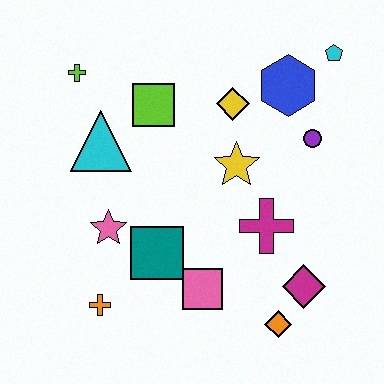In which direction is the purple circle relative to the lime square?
The purple circle is to the right of the lime square.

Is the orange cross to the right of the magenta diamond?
No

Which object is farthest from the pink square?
The cyan pentagon is farthest from the pink square.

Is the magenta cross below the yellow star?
Yes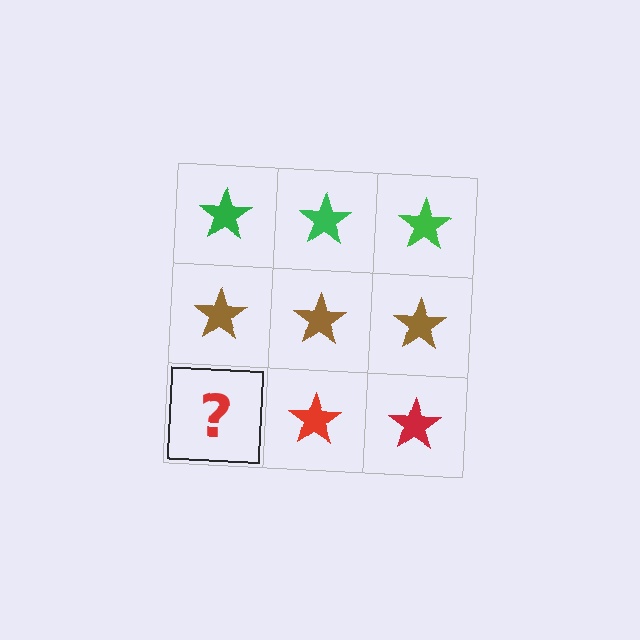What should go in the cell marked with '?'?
The missing cell should contain a red star.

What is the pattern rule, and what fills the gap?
The rule is that each row has a consistent color. The gap should be filled with a red star.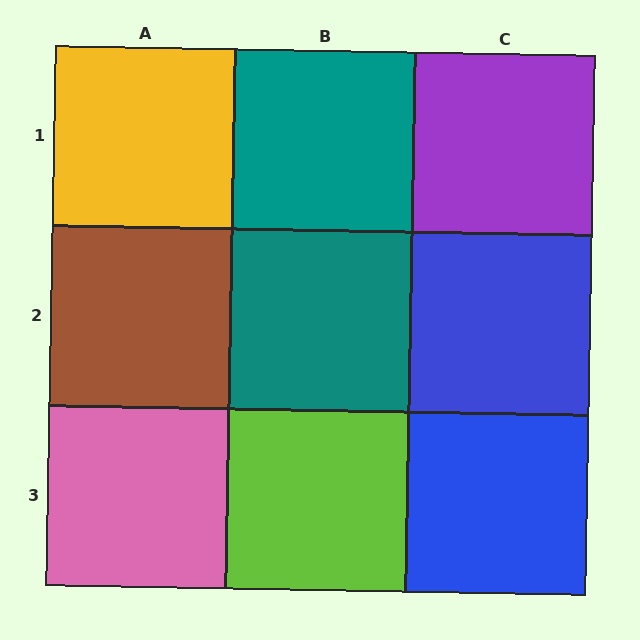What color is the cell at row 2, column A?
Brown.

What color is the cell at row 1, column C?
Purple.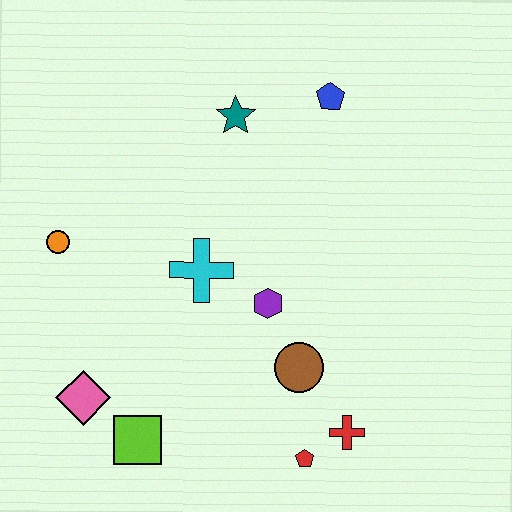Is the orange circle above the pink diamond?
Yes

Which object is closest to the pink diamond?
The lime square is closest to the pink diamond.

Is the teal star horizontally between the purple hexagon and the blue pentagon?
No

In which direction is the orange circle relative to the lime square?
The orange circle is above the lime square.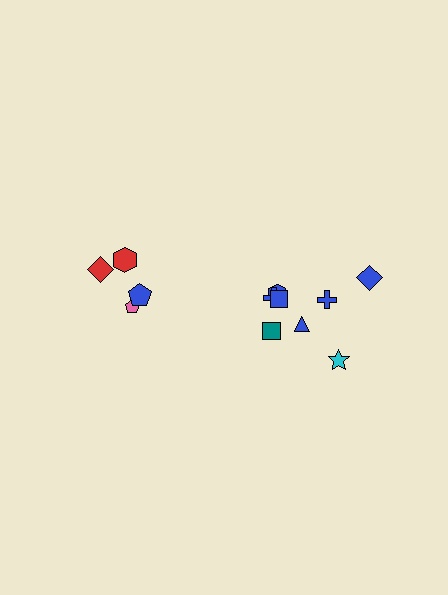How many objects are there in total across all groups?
There are 12 objects.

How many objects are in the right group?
There are 8 objects.